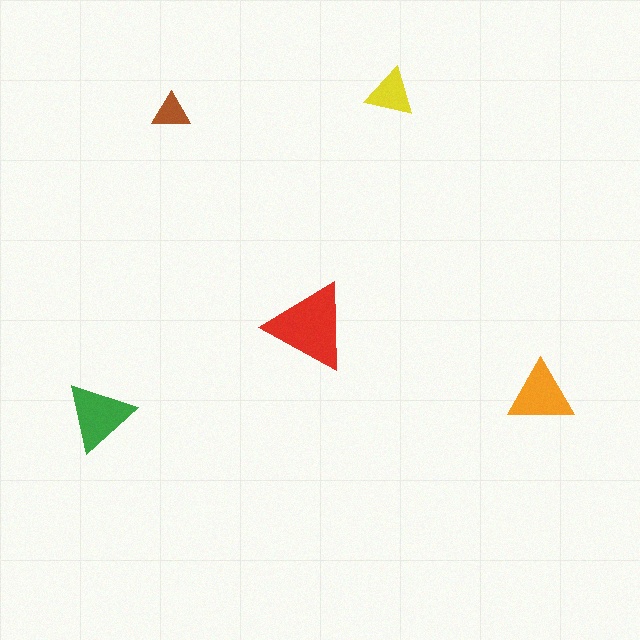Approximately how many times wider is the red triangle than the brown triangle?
About 2.5 times wider.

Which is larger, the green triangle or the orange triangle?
The green one.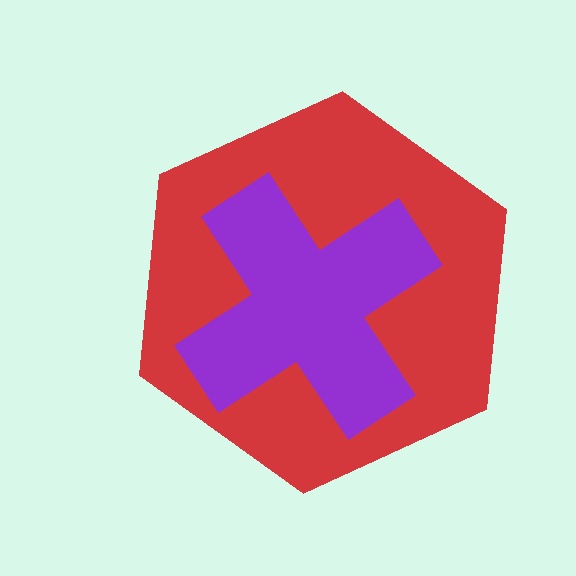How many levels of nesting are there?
2.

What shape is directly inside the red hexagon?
The purple cross.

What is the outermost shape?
The red hexagon.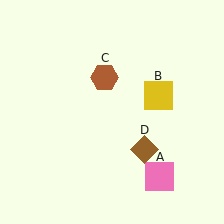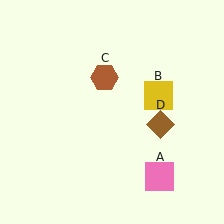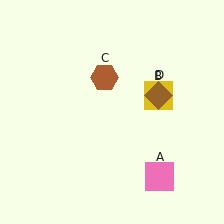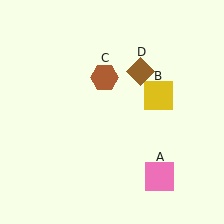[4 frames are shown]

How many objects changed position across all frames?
1 object changed position: brown diamond (object D).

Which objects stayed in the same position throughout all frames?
Pink square (object A) and yellow square (object B) and brown hexagon (object C) remained stationary.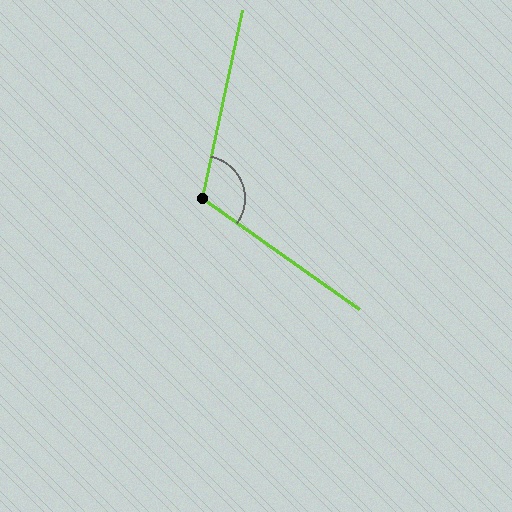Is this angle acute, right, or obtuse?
It is obtuse.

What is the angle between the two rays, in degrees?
Approximately 114 degrees.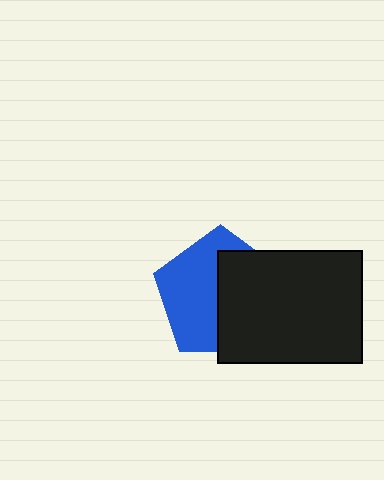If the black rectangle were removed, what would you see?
You would see the complete blue pentagon.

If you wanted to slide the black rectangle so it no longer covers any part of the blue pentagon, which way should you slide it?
Slide it right — that is the most direct way to separate the two shapes.